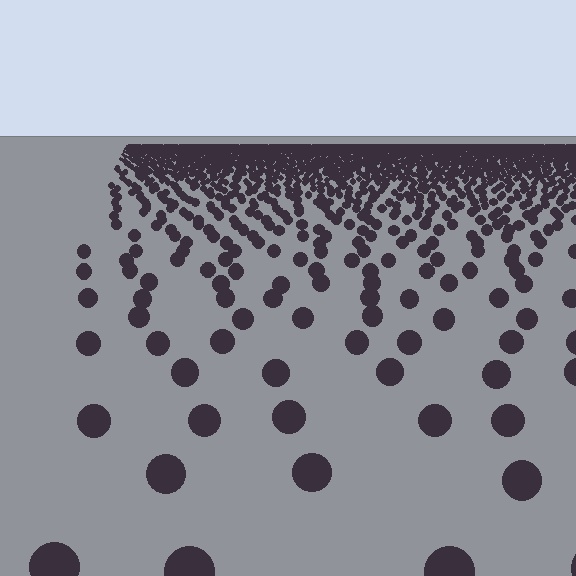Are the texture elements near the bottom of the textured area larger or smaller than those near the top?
Larger. Near the bottom, elements are closer to the viewer and appear at a bigger on-screen size.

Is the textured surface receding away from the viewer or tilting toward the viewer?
The surface is receding away from the viewer. Texture elements get smaller and denser toward the top.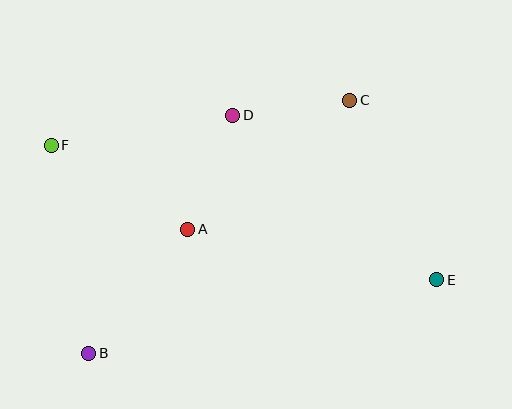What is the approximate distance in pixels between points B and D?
The distance between B and D is approximately 278 pixels.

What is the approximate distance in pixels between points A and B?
The distance between A and B is approximately 159 pixels.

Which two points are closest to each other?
Points C and D are closest to each other.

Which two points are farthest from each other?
Points E and F are farthest from each other.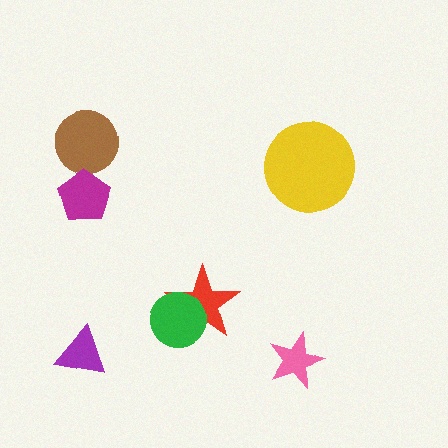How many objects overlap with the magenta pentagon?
0 objects overlap with the magenta pentagon.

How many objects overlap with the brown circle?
0 objects overlap with the brown circle.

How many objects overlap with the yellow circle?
0 objects overlap with the yellow circle.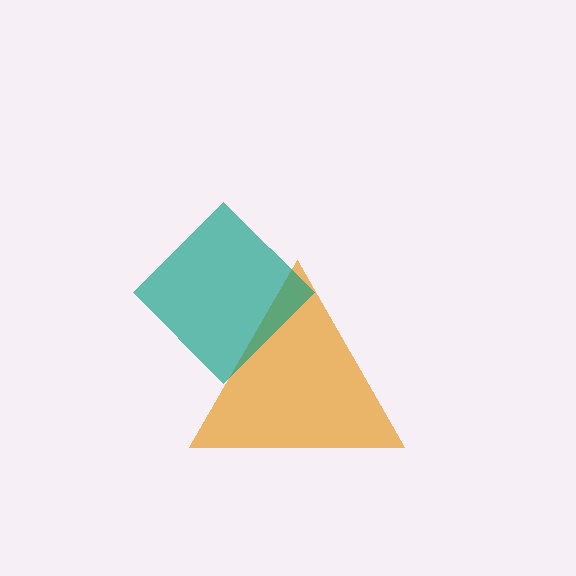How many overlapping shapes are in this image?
There are 2 overlapping shapes in the image.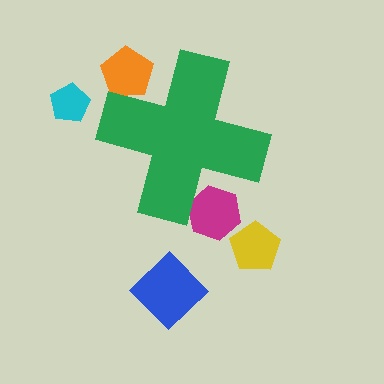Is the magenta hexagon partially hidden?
Yes, the magenta hexagon is partially hidden behind the green cross.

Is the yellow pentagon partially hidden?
No, the yellow pentagon is fully visible.